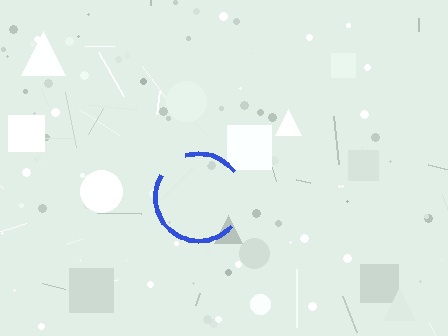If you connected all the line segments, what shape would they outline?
They would outline a circle.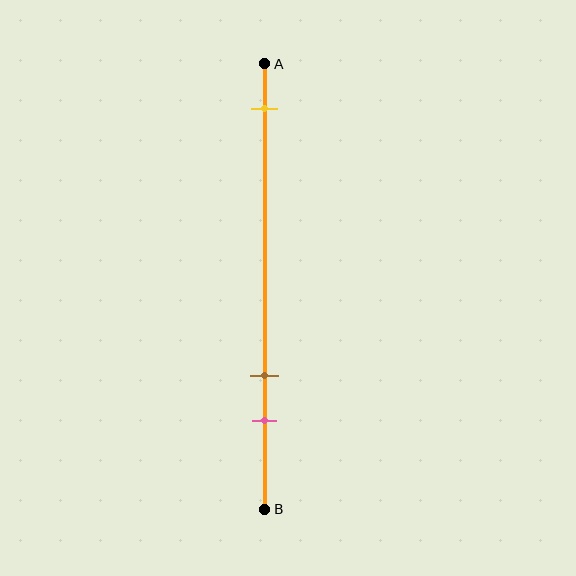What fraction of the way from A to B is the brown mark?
The brown mark is approximately 70% (0.7) of the way from A to B.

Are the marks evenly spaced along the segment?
No, the marks are not evenly spaced.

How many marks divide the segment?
There are 3 marks dividing the segment.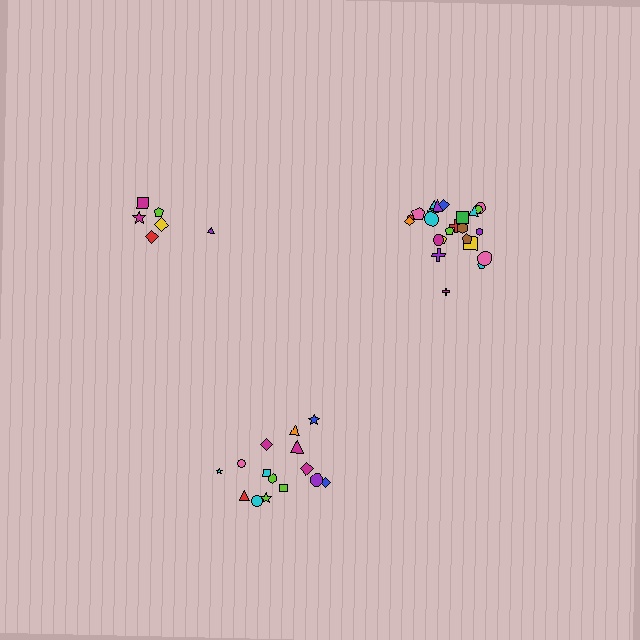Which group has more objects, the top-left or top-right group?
The top-right group.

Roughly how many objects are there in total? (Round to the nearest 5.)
Roughly 45 objects in total.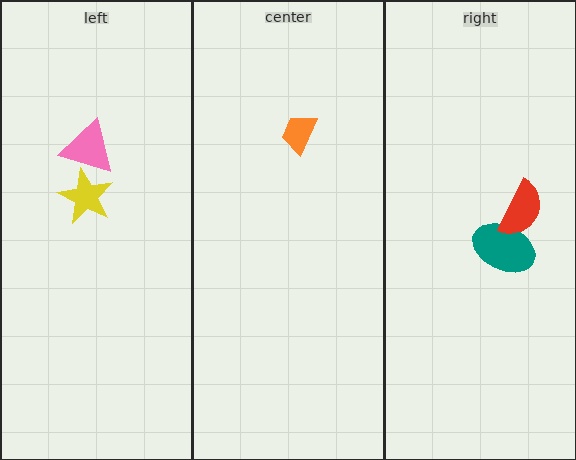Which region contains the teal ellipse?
The right region.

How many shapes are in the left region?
2.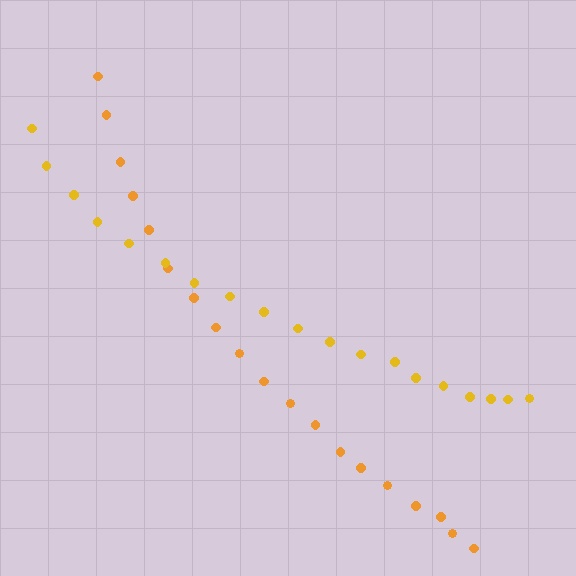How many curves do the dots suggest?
There are 2 distinct paths.